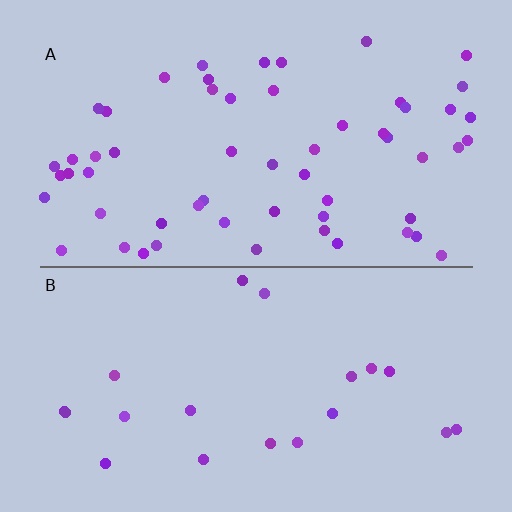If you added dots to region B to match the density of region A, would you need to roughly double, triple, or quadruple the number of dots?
Approximately triple.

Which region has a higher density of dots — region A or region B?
A (the top).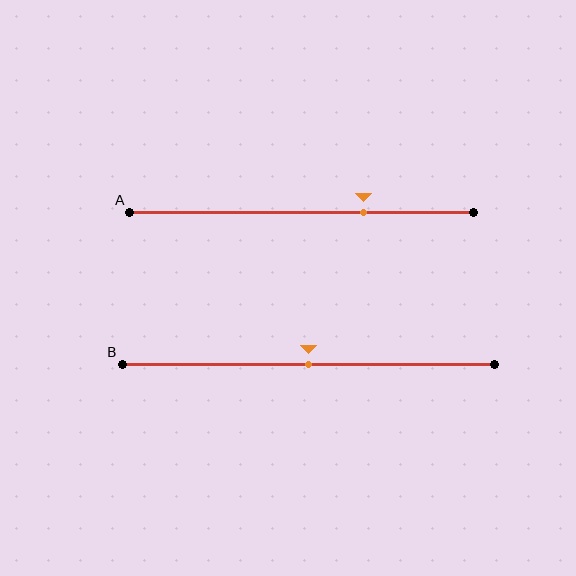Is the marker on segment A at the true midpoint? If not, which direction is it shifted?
No, the marker on segment A is shifted to the right by about 18% of the segment length.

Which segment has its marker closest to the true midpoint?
Segment B has its marker closest to the true midpoint.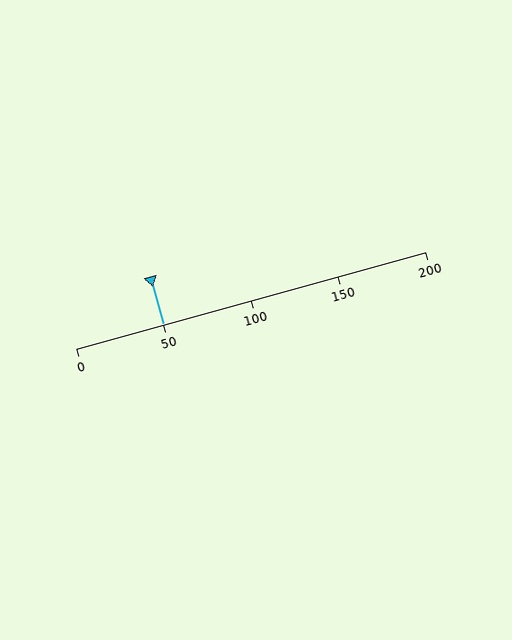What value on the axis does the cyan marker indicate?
The marker indicates approximately 50.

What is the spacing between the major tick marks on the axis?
The major ticks are spaced 50 apart.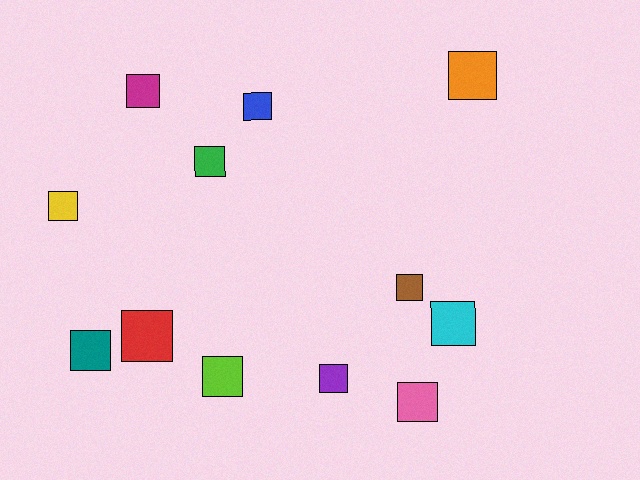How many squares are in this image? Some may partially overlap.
There are 12 squares.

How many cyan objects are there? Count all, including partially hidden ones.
There is 1 cyan object.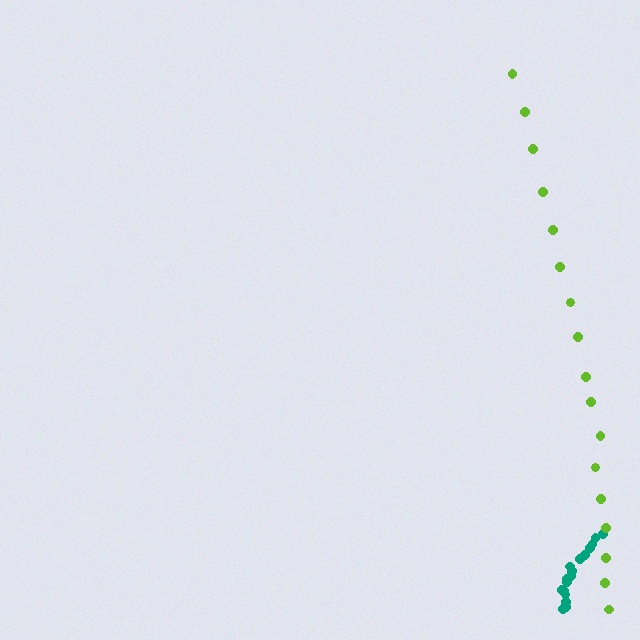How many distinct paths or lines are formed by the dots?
There are 2 distinct paths.